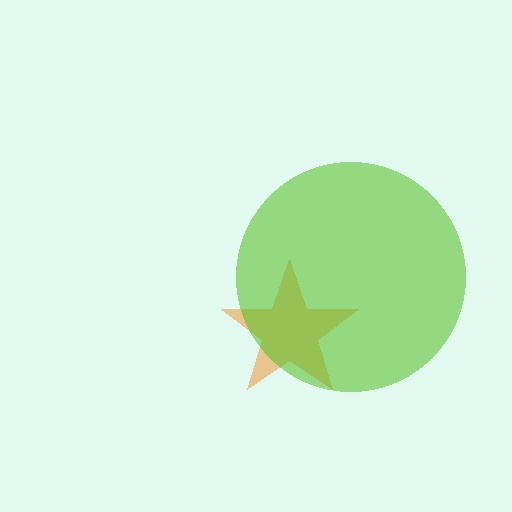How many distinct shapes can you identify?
There are 2 distinct shapes: an orange star, a lime circle.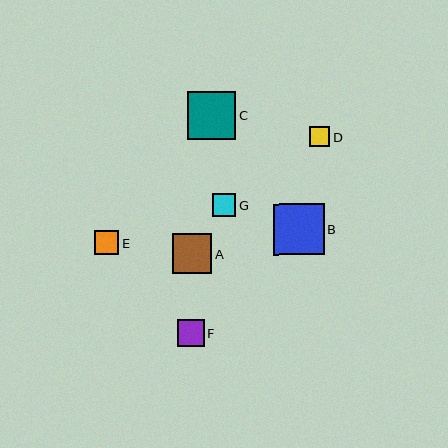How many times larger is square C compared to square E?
Square C is approximately 2.0 times the size of square E.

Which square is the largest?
Square B is the largest with a size of approximately 51 pixels.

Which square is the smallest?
Square D is the smallest with a size of approximately 20 pixels.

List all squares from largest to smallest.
From largest to smallest: B, C, A, F, E, G, D.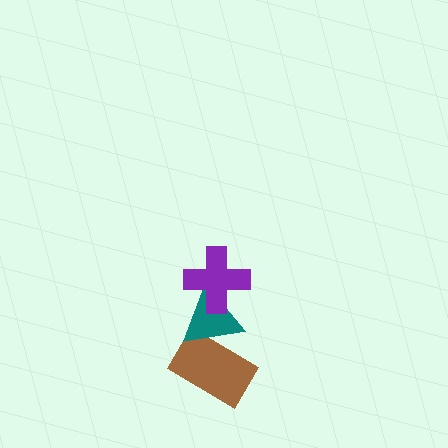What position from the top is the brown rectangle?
The brown rectangle is 3rd from the top.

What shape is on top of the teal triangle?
The purple cross is on top of the teal triangle.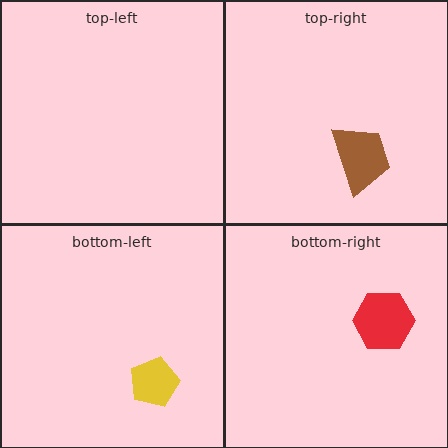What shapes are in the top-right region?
The brown trapezoid.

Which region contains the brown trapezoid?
The top-right region.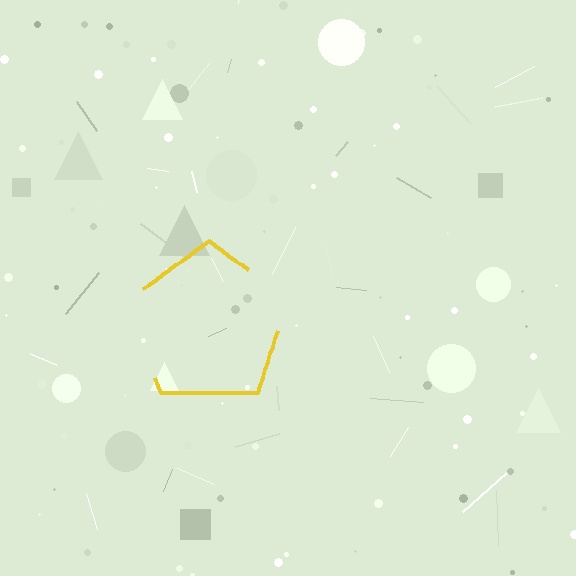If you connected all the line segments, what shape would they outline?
They would outline a pentagon.